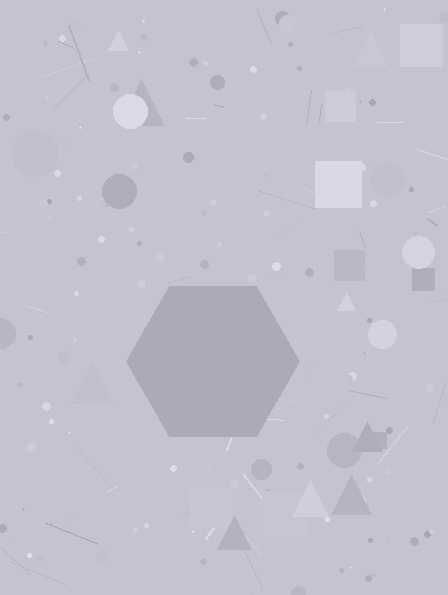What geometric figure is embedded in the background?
A hexagon is embedded in the background.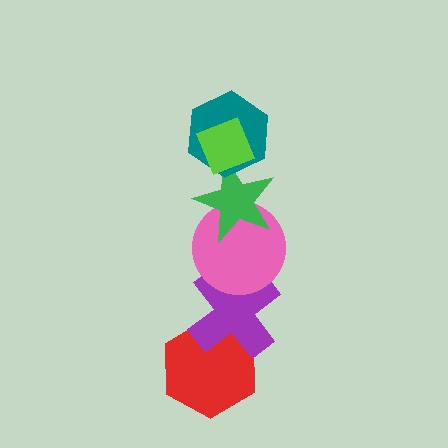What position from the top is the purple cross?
The purple cross is 5th from the top.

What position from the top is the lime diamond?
The lime diamond is 1st from the top.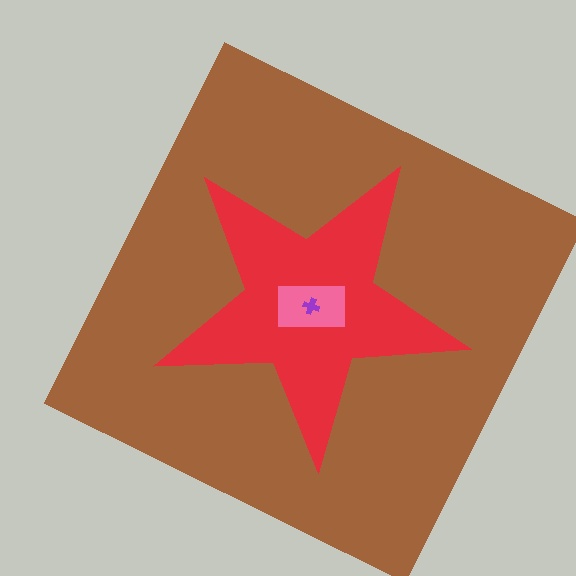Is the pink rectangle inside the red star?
Yes.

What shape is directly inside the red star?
The pink rectangle.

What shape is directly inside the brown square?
The red star.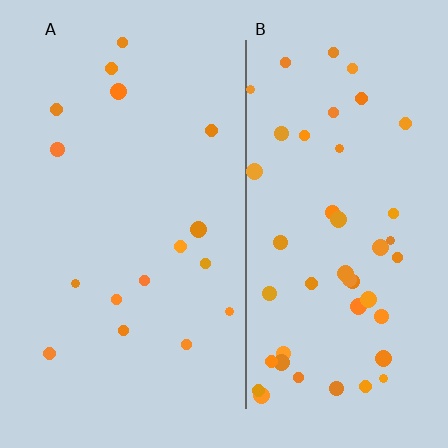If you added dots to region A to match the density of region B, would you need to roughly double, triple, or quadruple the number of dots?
Approximately triple.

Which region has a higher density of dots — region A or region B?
B (the right).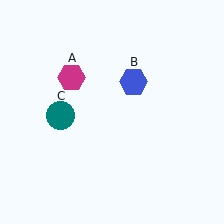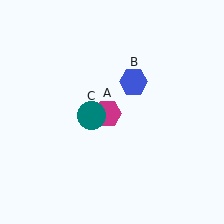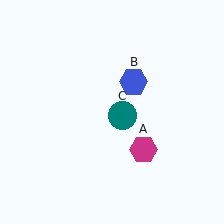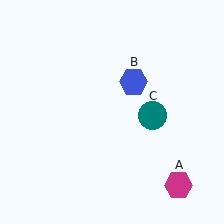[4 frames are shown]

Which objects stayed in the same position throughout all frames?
Blue hexagon (object B) remained stationary.